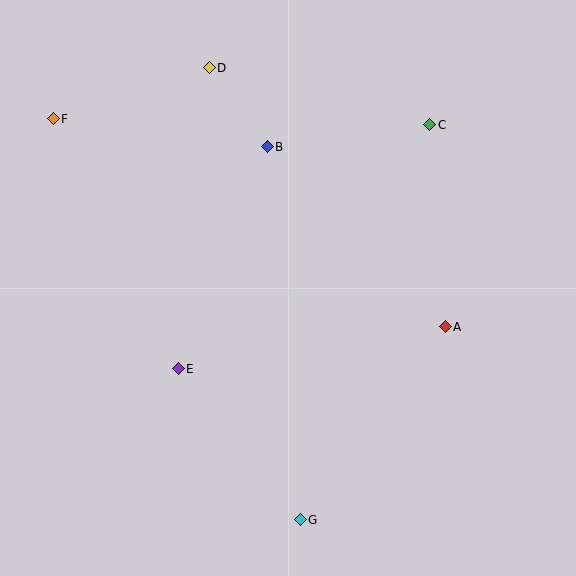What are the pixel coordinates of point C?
Point C is at (430, 125).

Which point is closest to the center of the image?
Point E at (178, 369) is closest to the center.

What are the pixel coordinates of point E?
Point E is at (178, 369).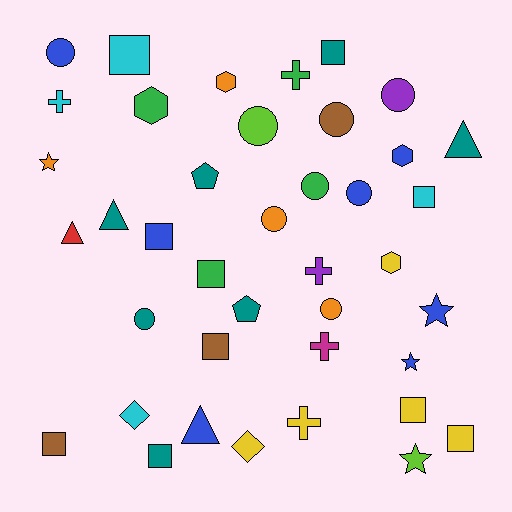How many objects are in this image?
There are 40 objects.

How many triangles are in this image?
There are 4 triangles.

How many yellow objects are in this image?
There are 5 yellow objects.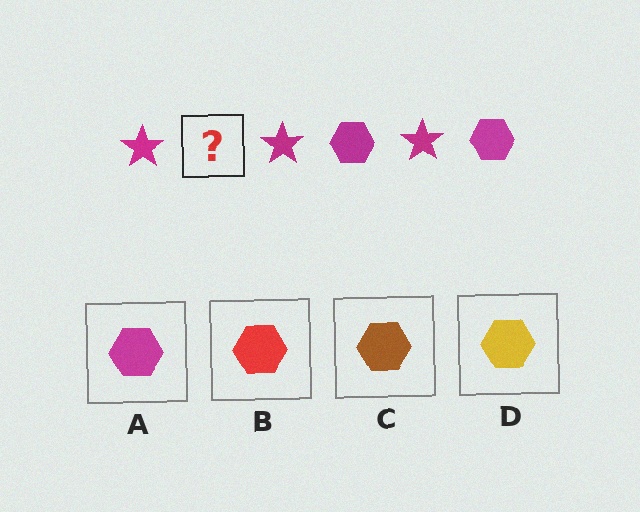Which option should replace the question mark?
Option A.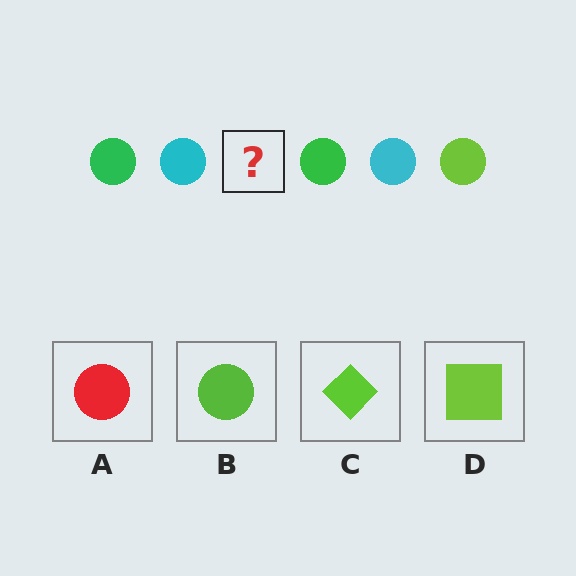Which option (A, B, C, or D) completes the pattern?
B.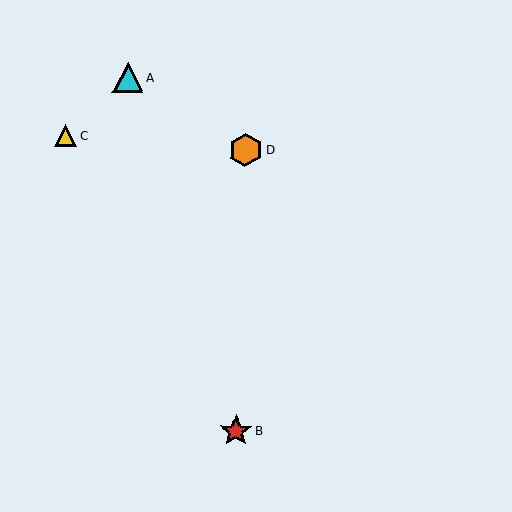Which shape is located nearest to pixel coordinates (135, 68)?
The cyan triangle (labeled A) at (128, 78) is nearest to that location.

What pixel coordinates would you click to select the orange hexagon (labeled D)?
Click at (245, 150) to select the orange hexagon D.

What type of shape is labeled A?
Shape A is a cyan triangle.